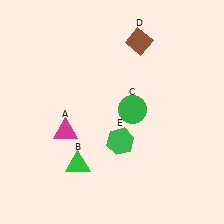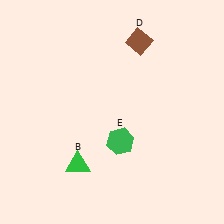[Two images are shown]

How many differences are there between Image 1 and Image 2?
There are 2 differences between the two images.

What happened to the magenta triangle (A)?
The magenta triangle (A) was removed in Image 2. It was in the bottom-left area of Image 1.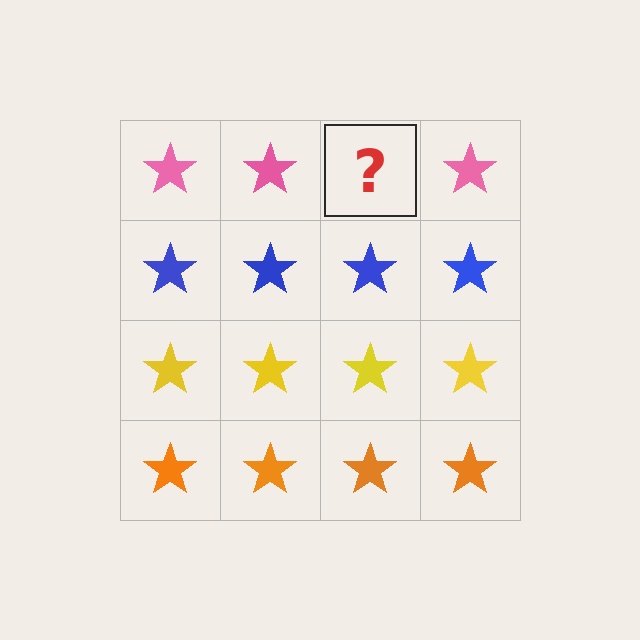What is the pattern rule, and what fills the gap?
The rule is that each row has a consistent color. The gap should be filled with a pink star.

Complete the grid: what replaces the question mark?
The question mark should be replaced with a pink star.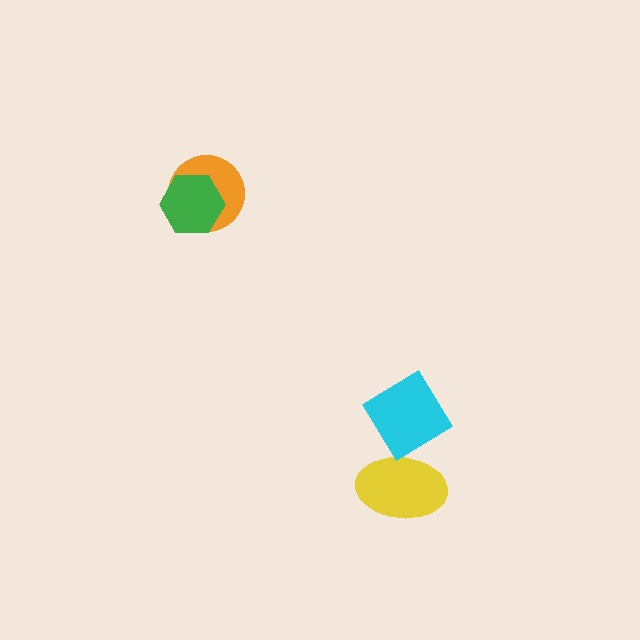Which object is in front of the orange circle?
The green hexagon is in front of the orange circle.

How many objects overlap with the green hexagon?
1 object overlaps with the green hexagon.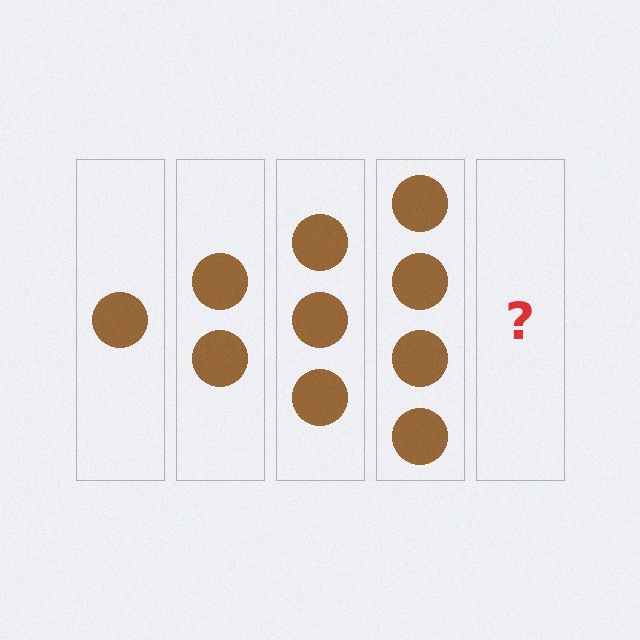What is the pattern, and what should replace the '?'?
The pattern is that each step adds one more circle. The '?' should be 5 circles.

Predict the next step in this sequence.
The next step is 5 circles.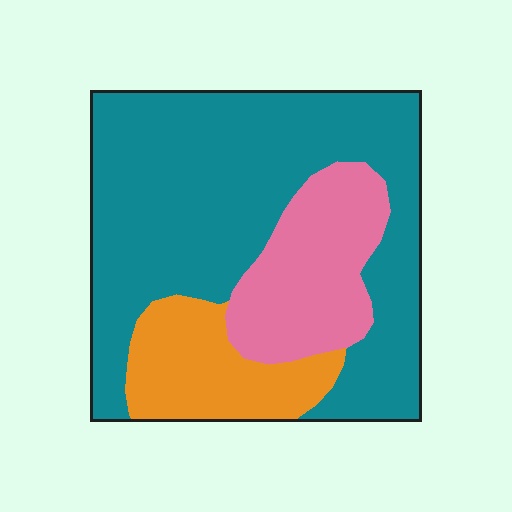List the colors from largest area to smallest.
From largest to smallest: teal, pink, orange.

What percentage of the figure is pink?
Pink covers roughly 20% of the figure.